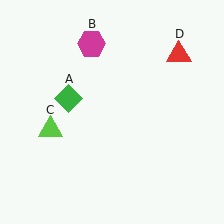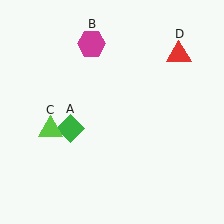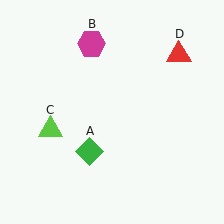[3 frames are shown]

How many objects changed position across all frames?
1 object changed position: green diamond (object A).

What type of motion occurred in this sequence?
The green diamond (object A) rotated counterclockwise around the center of the scene.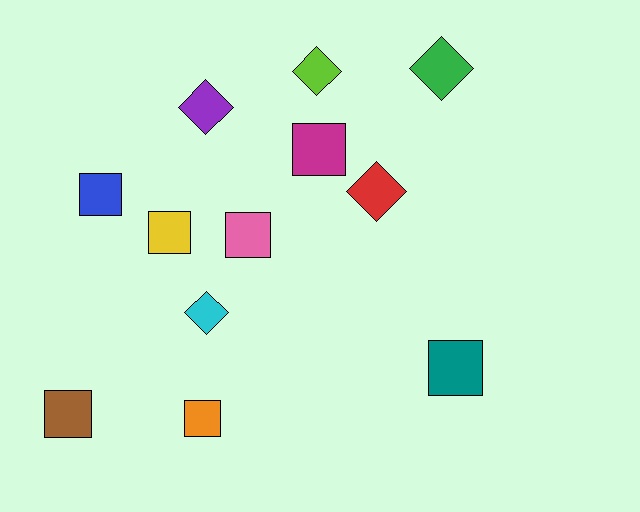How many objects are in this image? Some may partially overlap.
There are 12 objects.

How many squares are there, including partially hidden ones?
There are 7 squares.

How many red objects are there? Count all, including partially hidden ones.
There is 1 red object.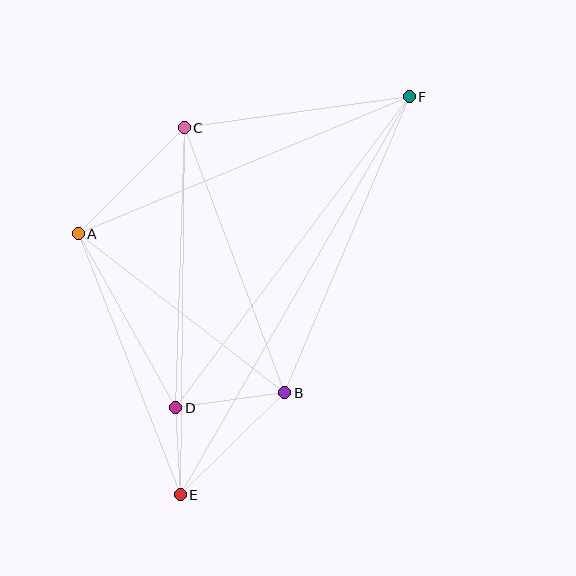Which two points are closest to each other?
Points D and E are closest to each other.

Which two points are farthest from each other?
Points E and F are farthest from each other.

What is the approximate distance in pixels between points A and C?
The distance between A and C is approximately 150 pixels.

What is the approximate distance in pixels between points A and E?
The distance between A and E is approximately 280 pixels.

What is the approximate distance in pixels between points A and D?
The distance between A and D is approximately 199 pixels.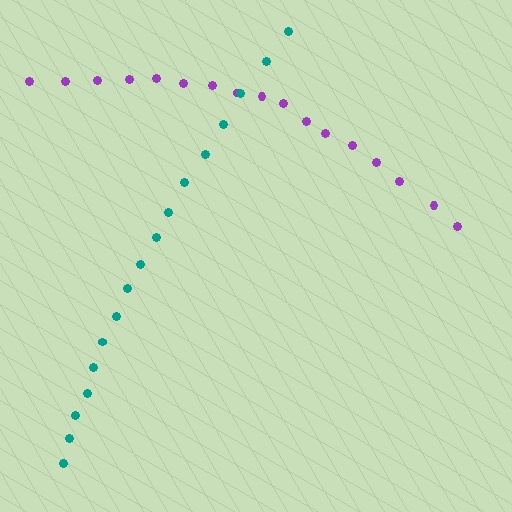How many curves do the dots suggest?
There are 2 distinct paths.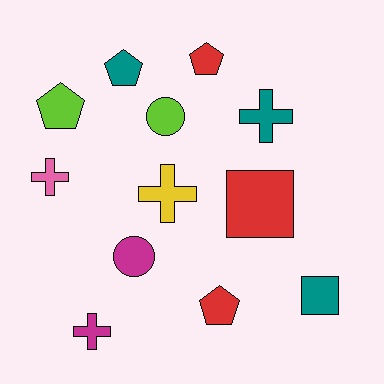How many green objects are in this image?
There are no green objects.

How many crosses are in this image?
There are 4 crosses.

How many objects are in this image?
There are 12 objects.